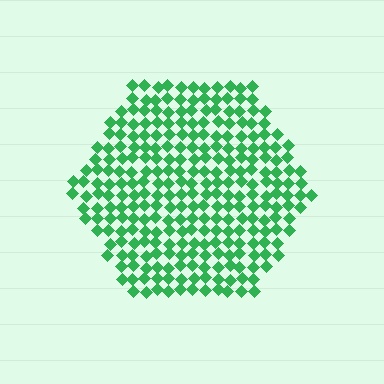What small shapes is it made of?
It is made of small diamonds.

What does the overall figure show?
The overall figure shows a hexagon.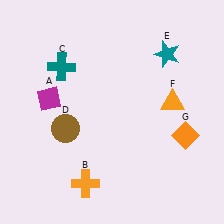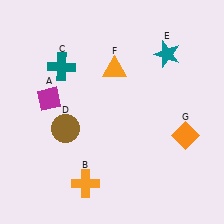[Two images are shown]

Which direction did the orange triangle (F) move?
The orange triangle (F) moved left.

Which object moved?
The orange triangle (F) moved left.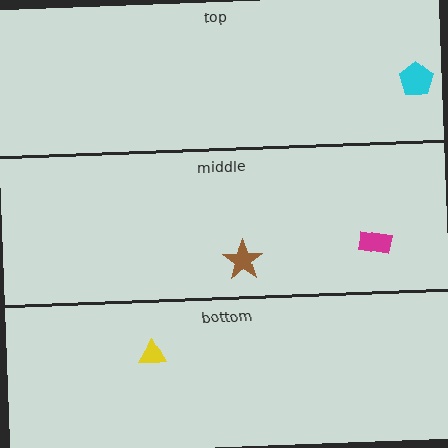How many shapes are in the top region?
1.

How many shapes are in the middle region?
2.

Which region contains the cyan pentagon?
The top region.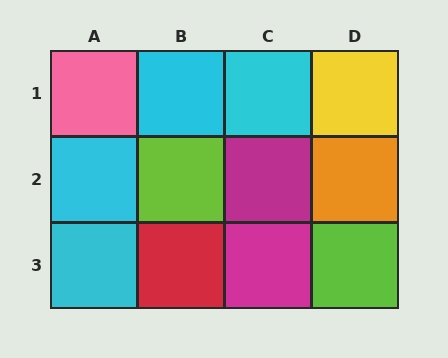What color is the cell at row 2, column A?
Cyan.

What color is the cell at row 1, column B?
Cyan.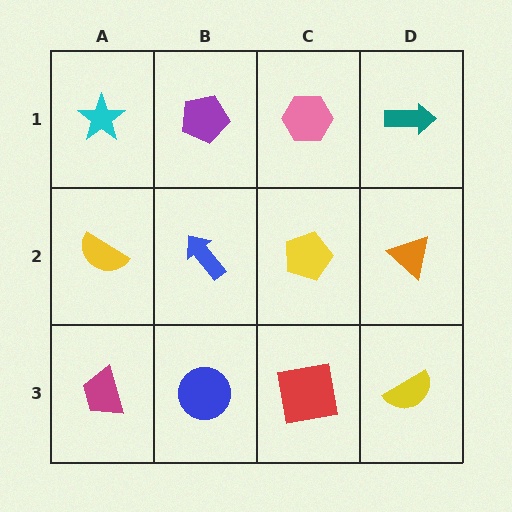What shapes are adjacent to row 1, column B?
A blue arrow (row 2, column B), a cyan star (row 1, column A), a pink hexagon (row 1, column C).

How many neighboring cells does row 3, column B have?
3.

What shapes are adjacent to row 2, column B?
A purple pentagon (row 1, column B), a blue circle (row 3, column B), a yellow semicircle (row 2, column A), a yellow pentagon (row 2, column C).